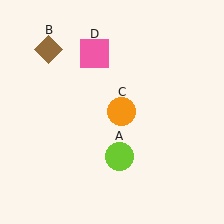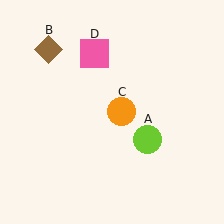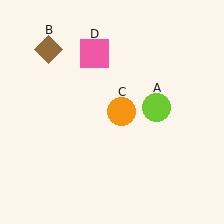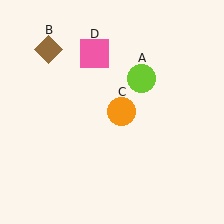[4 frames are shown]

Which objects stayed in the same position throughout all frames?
Brown diamond (object B) and orange circle (object C) and pink square (object D) remained stationary.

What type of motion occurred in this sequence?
The lime circle (object A) rotated counterclockwise around the center of the scene.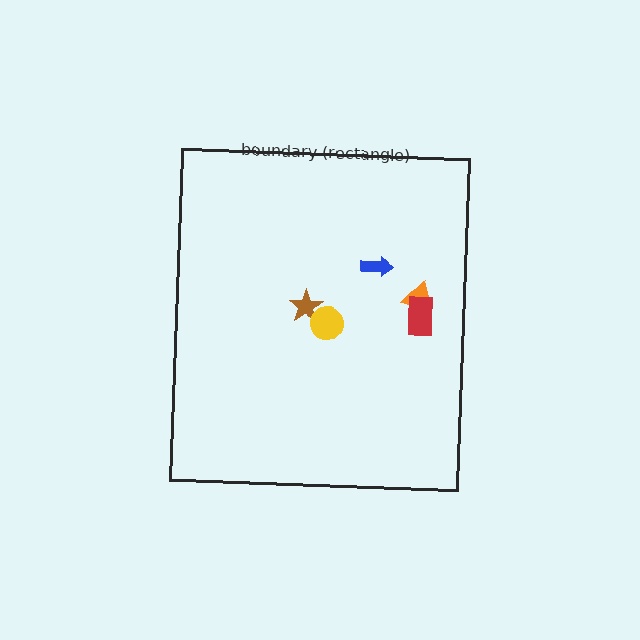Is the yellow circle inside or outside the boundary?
Inside.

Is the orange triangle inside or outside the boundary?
Inside.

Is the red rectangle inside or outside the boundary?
Inside.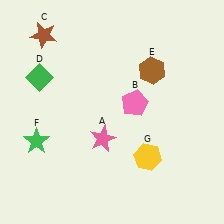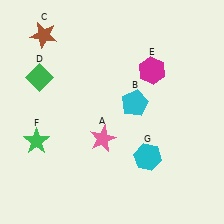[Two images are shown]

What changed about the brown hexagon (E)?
In Image 1, E is brown. In Image 2, it changed to magenta.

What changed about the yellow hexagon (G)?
In Image 1, G is yellow. In Image 2, it changed to cyan.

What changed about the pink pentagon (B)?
In Image 1, B is pink. In Image 2, it changed to cyan.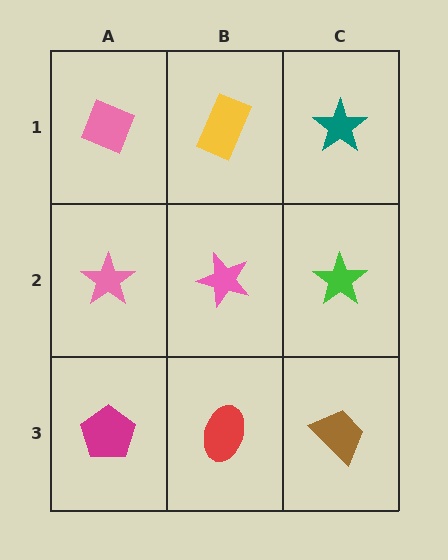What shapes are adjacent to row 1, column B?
A pink star (row 2, column B), a pink diamond (row 1, column A), a teal star (row 1, column C).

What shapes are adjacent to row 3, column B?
A pink star (row 2, column B), a magenta pentagon (row 3, column A), a brown trapezoid (row 3, column C).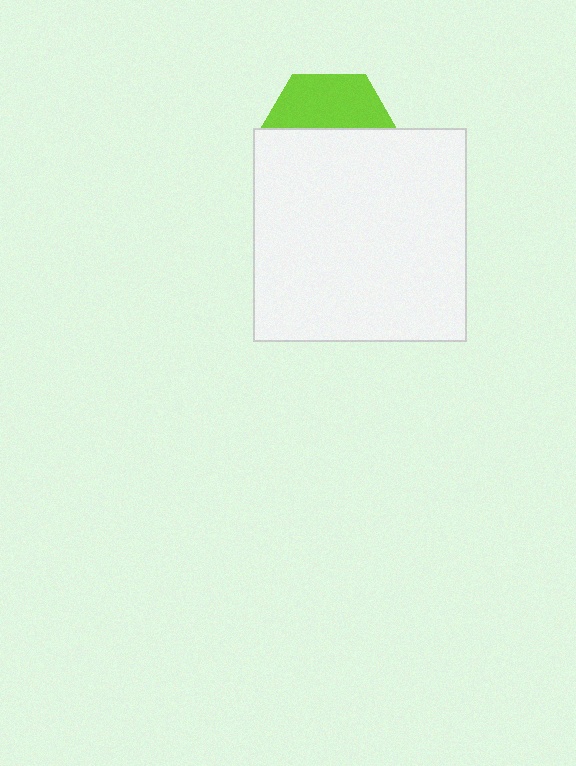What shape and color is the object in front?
The object in front is a white square.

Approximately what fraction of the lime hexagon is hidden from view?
Roughly 60% of the lime hexagon is hidden behind the white square.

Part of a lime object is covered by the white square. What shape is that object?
It is a hexagon.